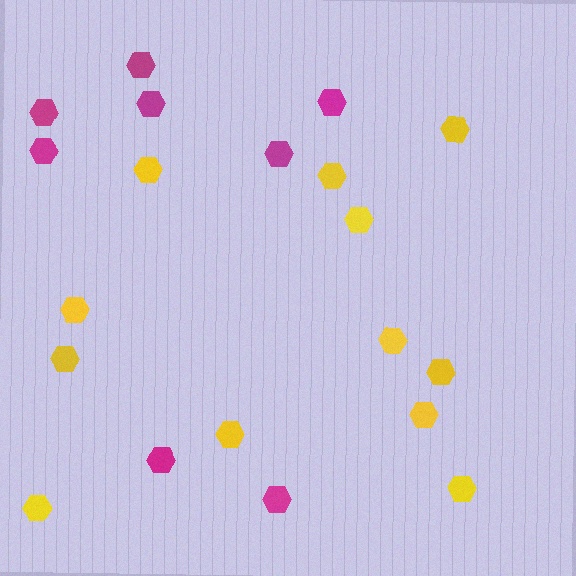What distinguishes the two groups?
There are 2 groups: one group of yellow hexagons (12) and one group of magenta hexagons (8).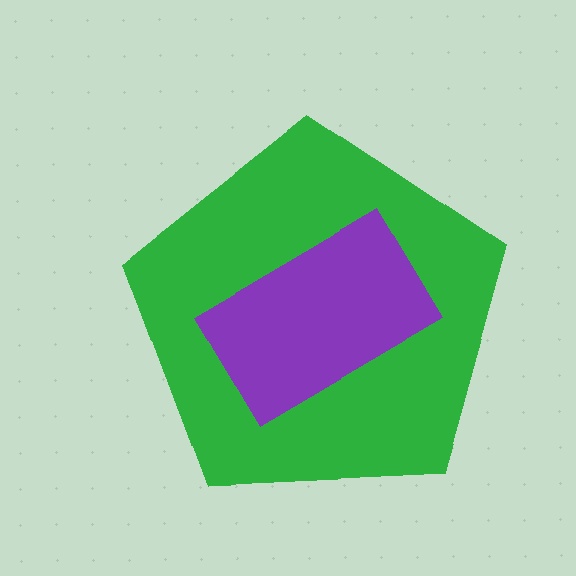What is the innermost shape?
The purple rectangle.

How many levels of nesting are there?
2.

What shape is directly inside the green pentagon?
The purple rectangle.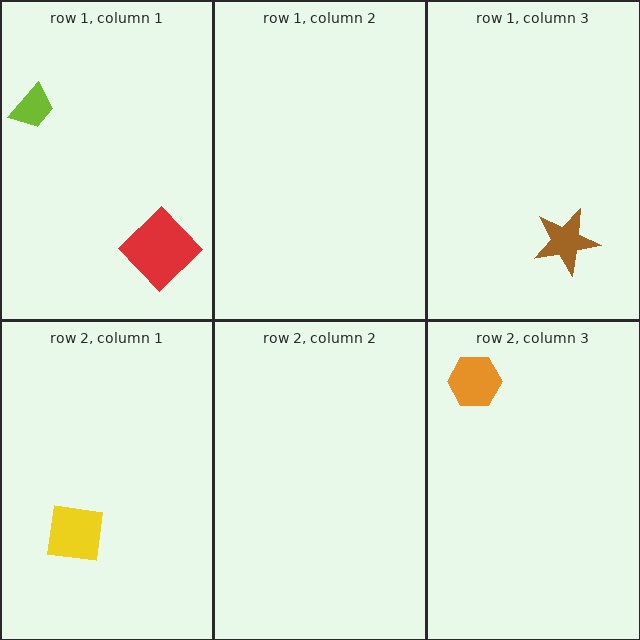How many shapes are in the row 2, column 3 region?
1.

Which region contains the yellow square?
The row 2, column 1 region.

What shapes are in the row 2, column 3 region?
The orange hexagon.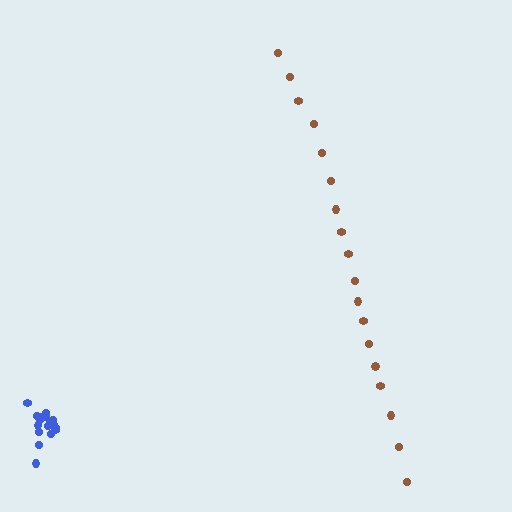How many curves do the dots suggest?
There are 2 distinct paths.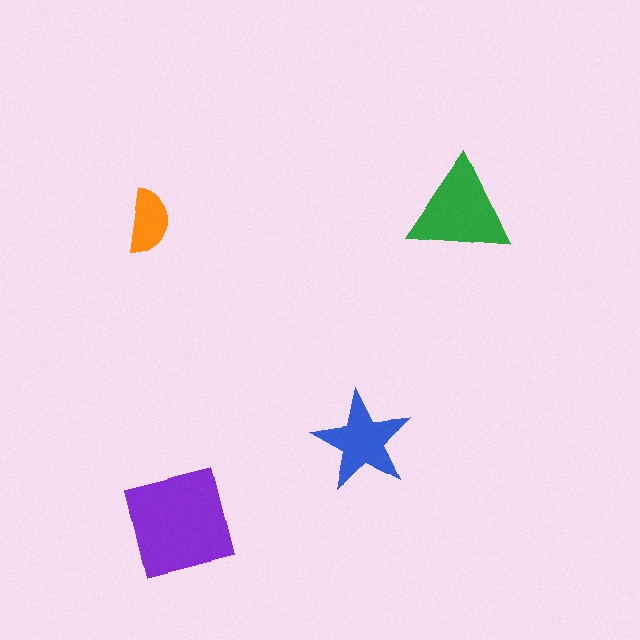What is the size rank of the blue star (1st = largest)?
3rd.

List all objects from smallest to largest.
The orange semicircle, the blue star, the green triangle, the purple square.